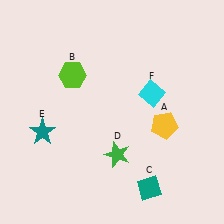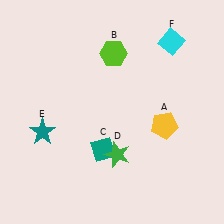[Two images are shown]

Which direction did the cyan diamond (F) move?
The cyan diamond (F) moved up.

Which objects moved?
The objects that moved are: the lime hexagon (B), the teal diamond (C), the cyan diamond (F).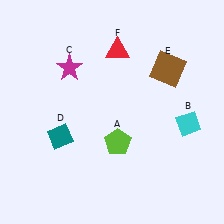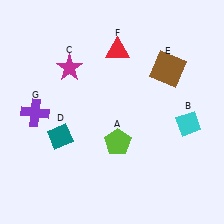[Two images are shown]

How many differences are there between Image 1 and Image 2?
There is 1 difference between the two images.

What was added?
A purple cross (G) was added in Image 2.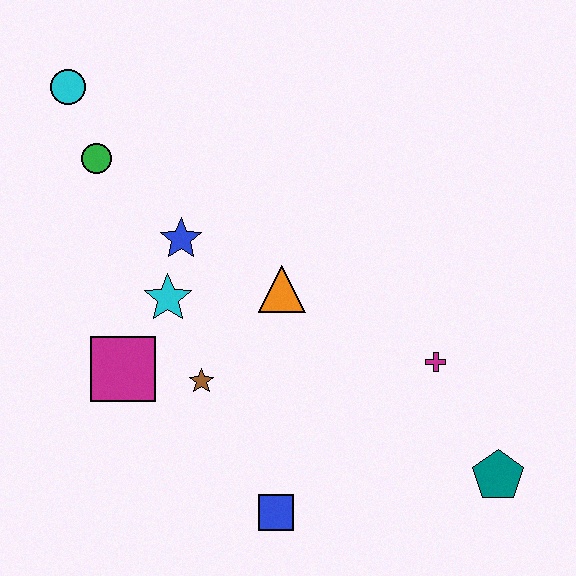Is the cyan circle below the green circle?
No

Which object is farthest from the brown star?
The cyan circle is farthest from the brown star.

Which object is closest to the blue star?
The cyan star is closest to the blue star.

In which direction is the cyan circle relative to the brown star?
The cyan circle is above the brown star.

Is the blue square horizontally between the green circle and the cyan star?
No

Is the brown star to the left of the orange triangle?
Yes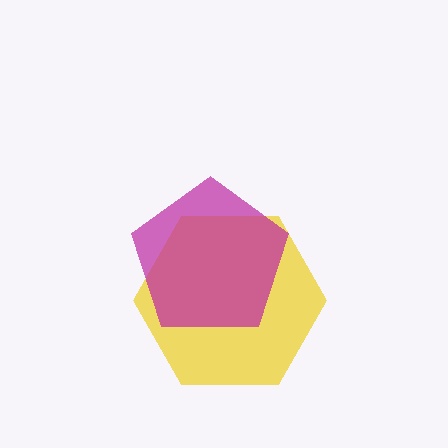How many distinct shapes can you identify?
There are 2 distinct shapes: a yellow hexagon, a magenta pentagon.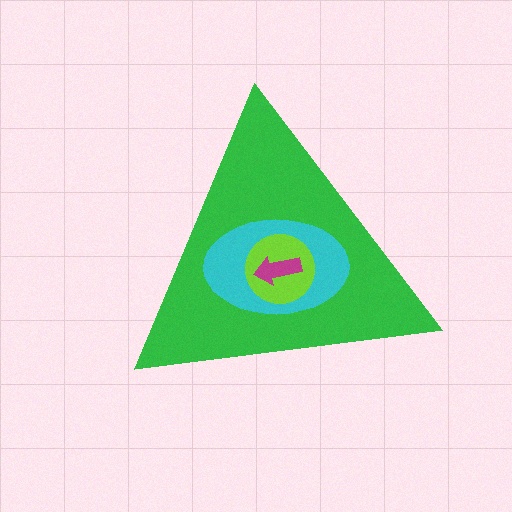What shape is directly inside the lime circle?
The magenta arrow.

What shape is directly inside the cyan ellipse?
The lime circle.